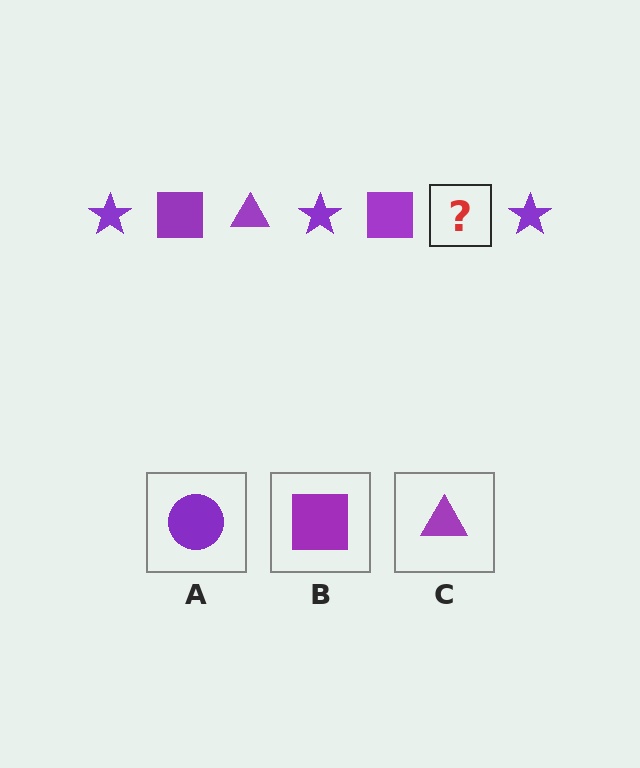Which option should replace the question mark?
Option C.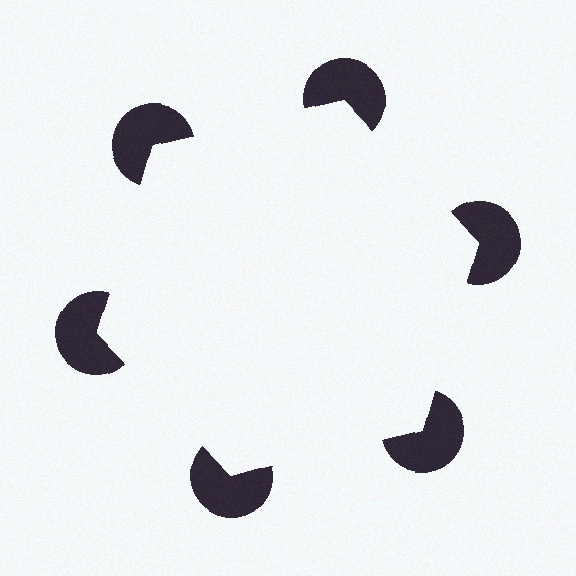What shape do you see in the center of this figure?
An illusory hexagon — its edges are inferred from the aligned wedge cuts in the pac-man discs, not physically drawn.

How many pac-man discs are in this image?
There are 6 — one at each vertex of the illusory hexagon.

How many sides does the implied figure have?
6 sides.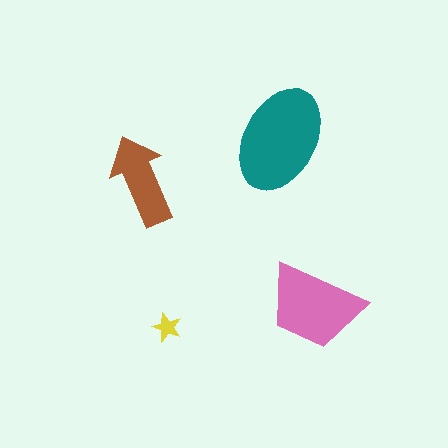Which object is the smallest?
The yellow star.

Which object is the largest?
The teal ellipse.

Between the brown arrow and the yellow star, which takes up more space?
The brown arrow.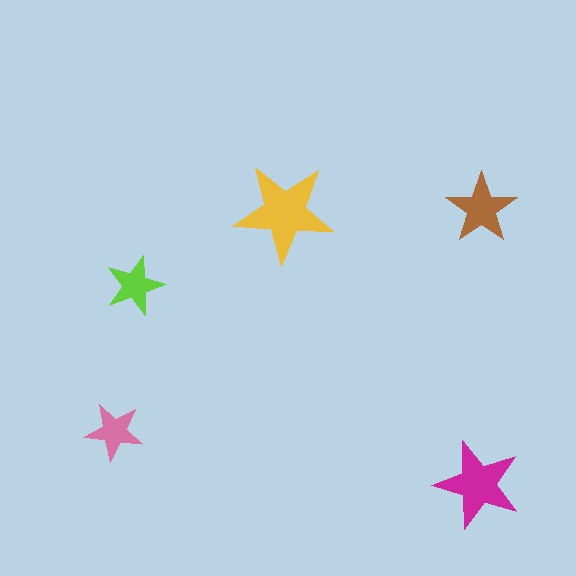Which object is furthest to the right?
The brown star is rightmost.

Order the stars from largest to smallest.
the yellow one, the magenta one, the brown one, the lime one, the pink one.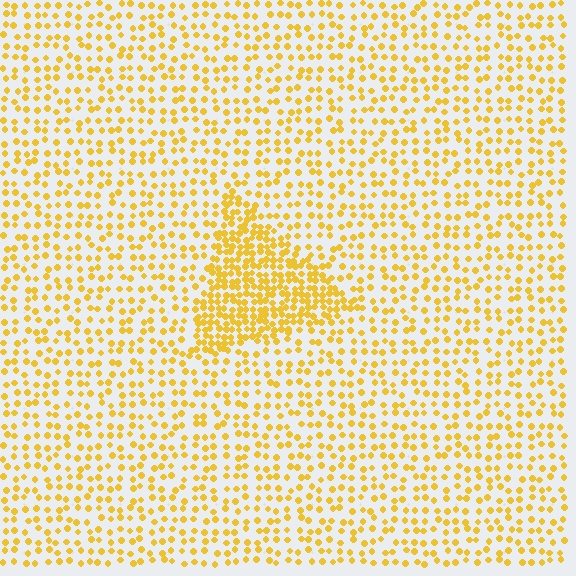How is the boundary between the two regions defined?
The boundary is defined by a change in element density (approximately 2.3x ratio). All elements are the same color, size, and shape.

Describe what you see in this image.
The image contains small yellow elements arranged at two different densities. A triangle-shaped region is visible where the elements are more densely packed than the surrounding area.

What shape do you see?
I see a triangle.